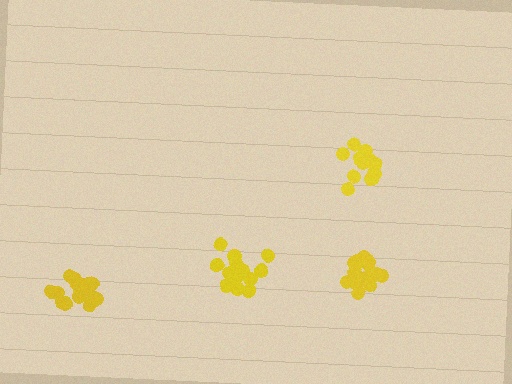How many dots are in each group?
Group 1: 12 dots, Group 2: 16 dots, Group 3: 15 dots, Group 4: 17 dots (60 total).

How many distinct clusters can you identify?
There are 4 distinct clusters.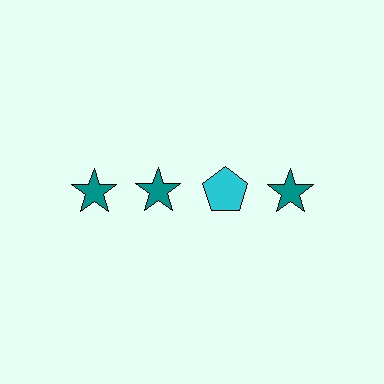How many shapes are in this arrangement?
There are 4 shapes arranged in a grid pattern.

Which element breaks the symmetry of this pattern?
The cyan pentagon in the top row, center column breaks the symmetry. All other shapes are teal stars.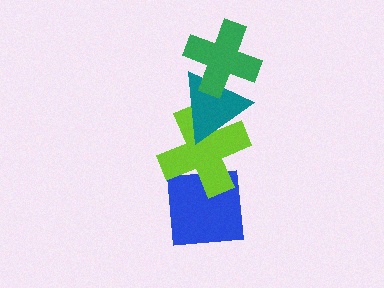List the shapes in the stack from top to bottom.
From top to bottom: the green cross, the teal triangle, the lime cross, the blue square.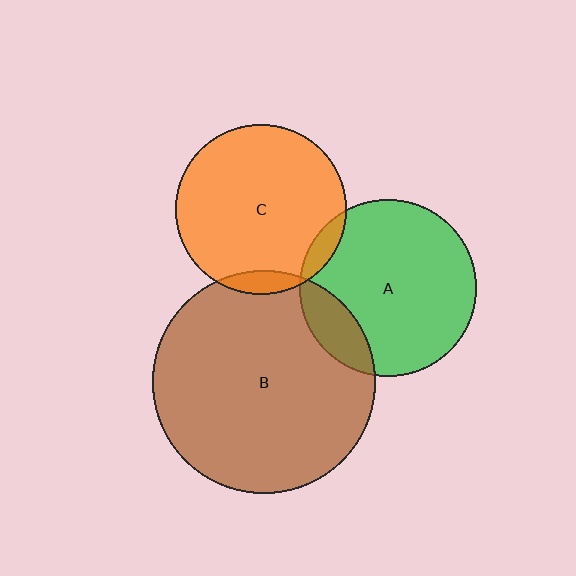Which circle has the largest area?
Circle B (brown).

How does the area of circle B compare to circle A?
Approximately 1.6 times.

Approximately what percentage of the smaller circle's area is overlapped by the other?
Approximately 5%.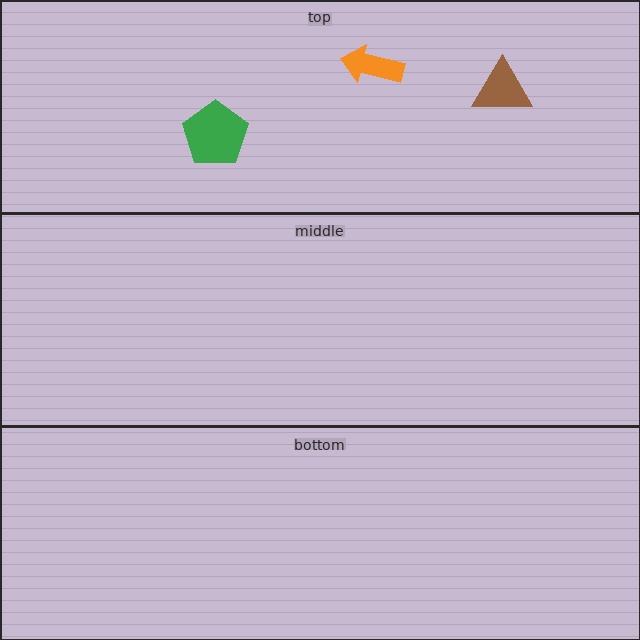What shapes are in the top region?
The green pentagon, the brown triangle, the orange arrow.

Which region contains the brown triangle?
The top region.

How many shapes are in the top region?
3.